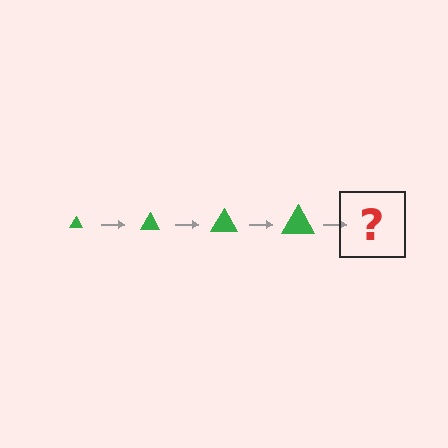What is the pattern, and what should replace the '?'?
The pattern is that the triangle gets progressively larger each step. The '?' should be a green triangle, larger than the previous one.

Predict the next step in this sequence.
The next step is a green triangle, larger than the previous one.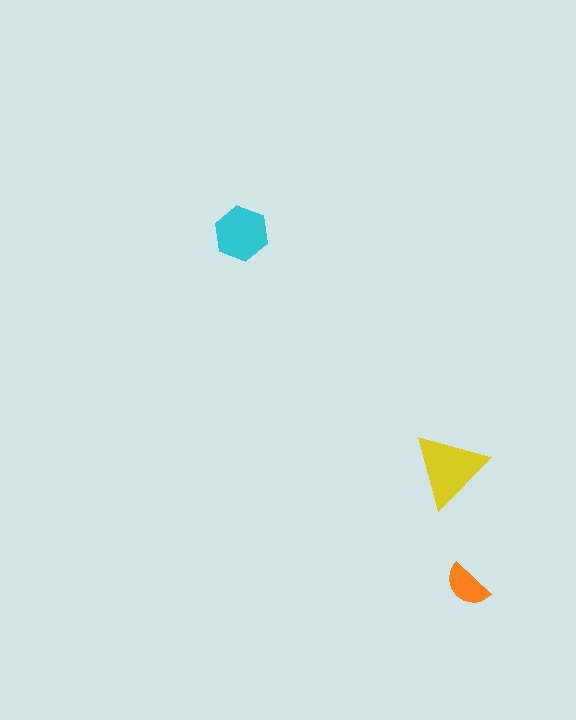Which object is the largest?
The yellow triangle.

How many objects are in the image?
There are 3 objects in the image.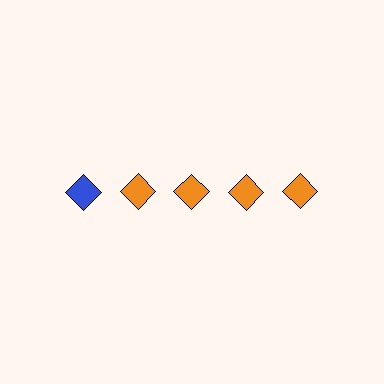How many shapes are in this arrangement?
There are 5 shapes arranged in a grid pattern.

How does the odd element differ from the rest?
It has a different color: blue instead of orange.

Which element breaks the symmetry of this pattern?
The blue diamond in the top row, leftmost column breaks the symmetry. All other shapes are orange diamonds.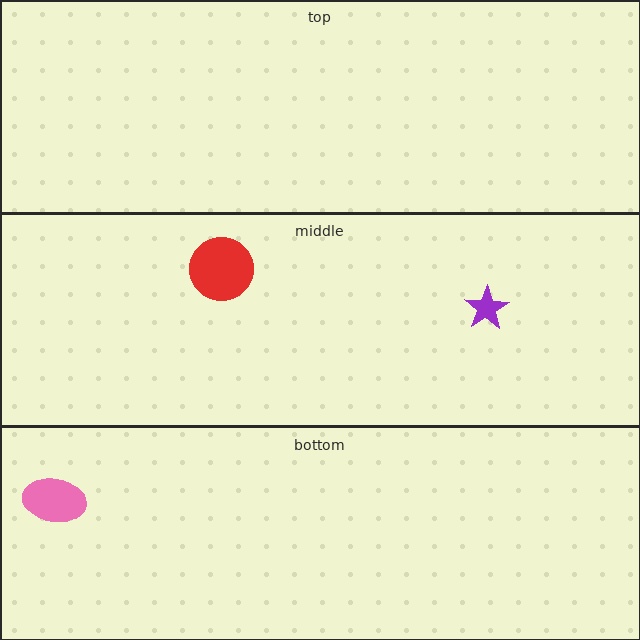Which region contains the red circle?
The middle region.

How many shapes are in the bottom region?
1.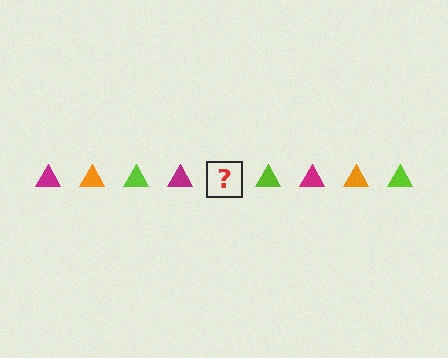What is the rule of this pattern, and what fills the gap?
The rule is that the pattern cycles through magenta, orange, lime triangles. The gap should be filled with an orange triangle.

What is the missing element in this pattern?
The missing element is an orange triangle.